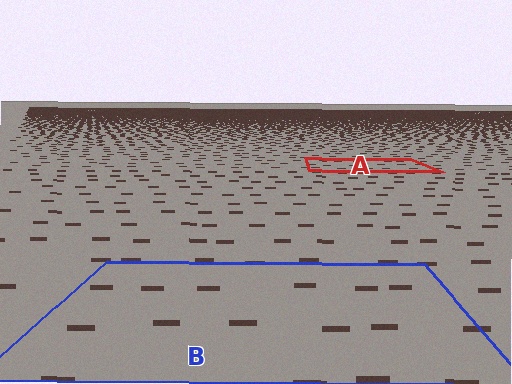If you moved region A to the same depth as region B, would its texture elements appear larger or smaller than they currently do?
They would appear larger. At a closer depth, the same texture elements are projected at a bigger on-screen size.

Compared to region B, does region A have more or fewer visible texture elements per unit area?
Region A has more texture elements per unit area — they are packed more densely because it is farther away.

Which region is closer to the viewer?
Region B is closer. The texture elements there are larger and more spread out.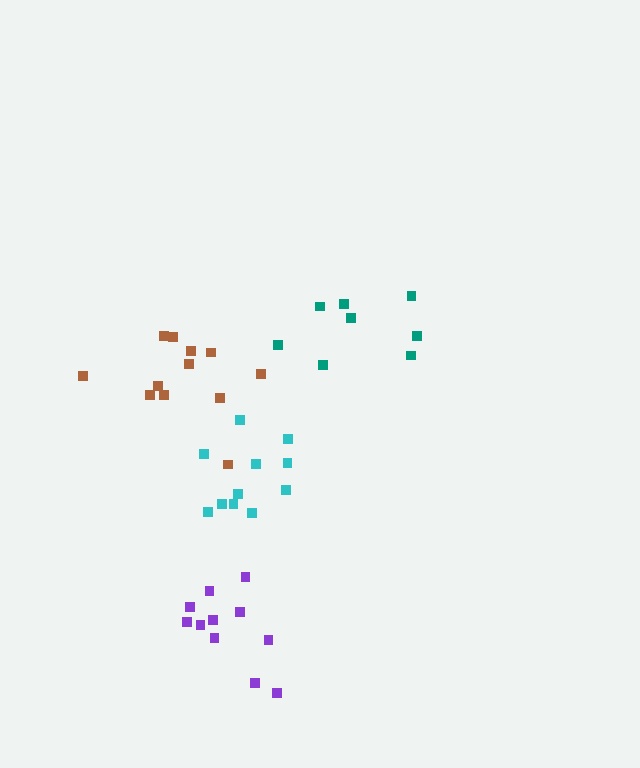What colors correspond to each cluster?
The clusters are colored: purple, brown, teal, cyan.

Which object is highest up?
The teal cluster is topmost.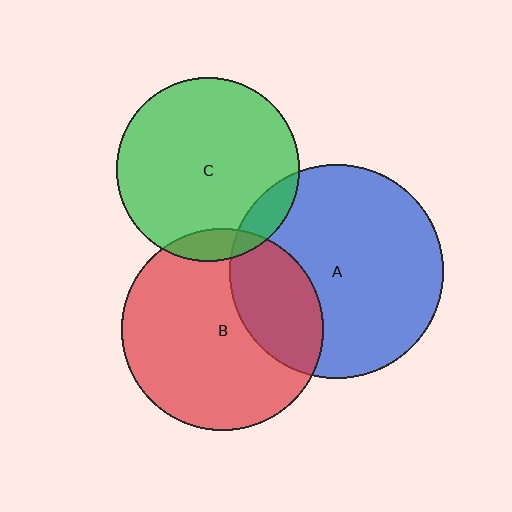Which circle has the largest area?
Circle A (blue).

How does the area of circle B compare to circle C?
Approximately 1.2 times.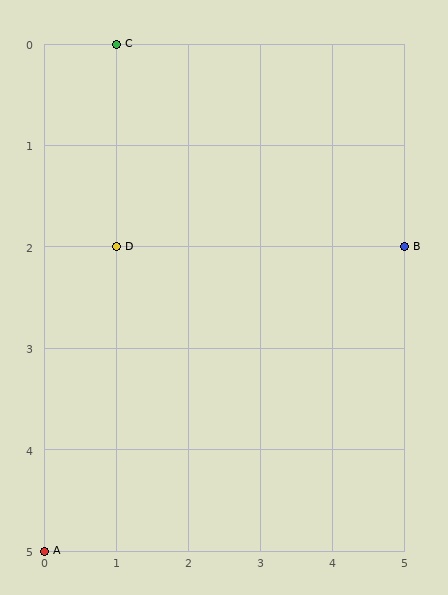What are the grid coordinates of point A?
Point A is at grid coordinates (0, 5).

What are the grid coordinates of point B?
Point B is at grid coordinates (5, 2).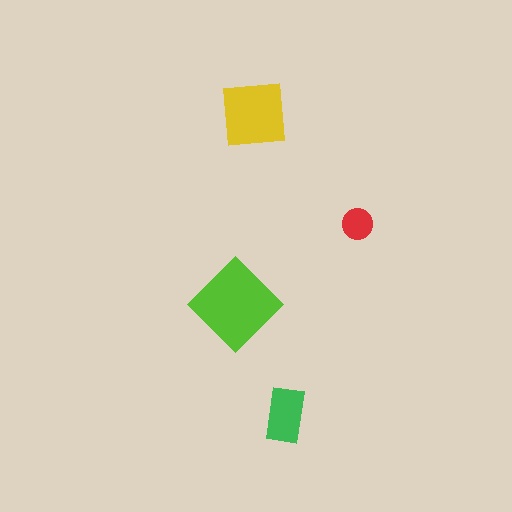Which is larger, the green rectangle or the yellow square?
The yellow square.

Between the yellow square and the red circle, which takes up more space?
The yellow square.